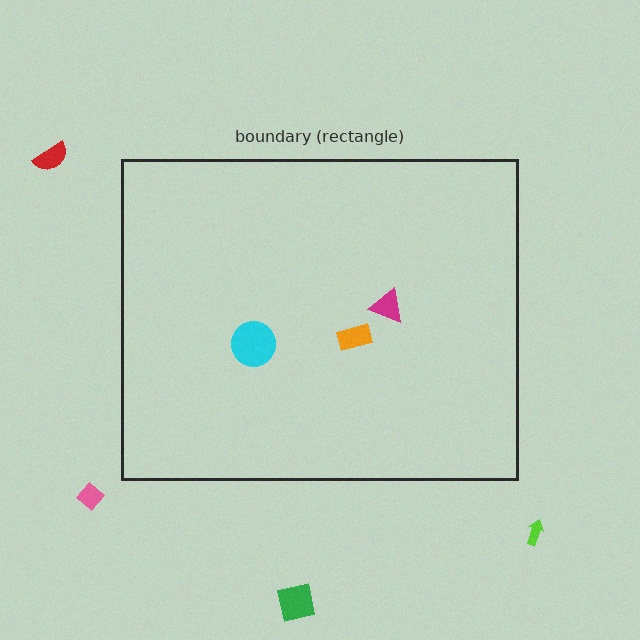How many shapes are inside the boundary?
3 inside, 4 outside.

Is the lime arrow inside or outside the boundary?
Outside.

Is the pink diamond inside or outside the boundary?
Outside.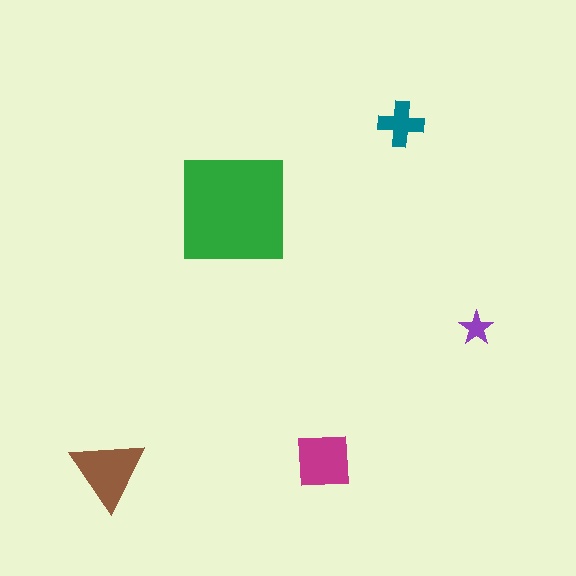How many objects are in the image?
There are 5 objects in the image.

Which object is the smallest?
The purple star.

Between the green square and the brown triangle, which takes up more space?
The green square.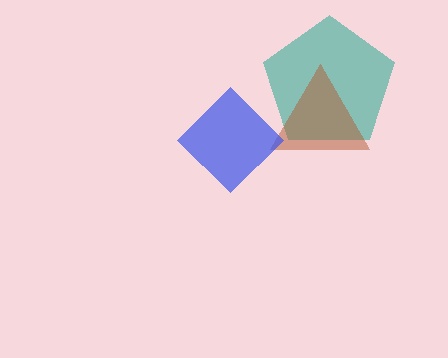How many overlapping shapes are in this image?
There are 3 overlapping shapes in the image.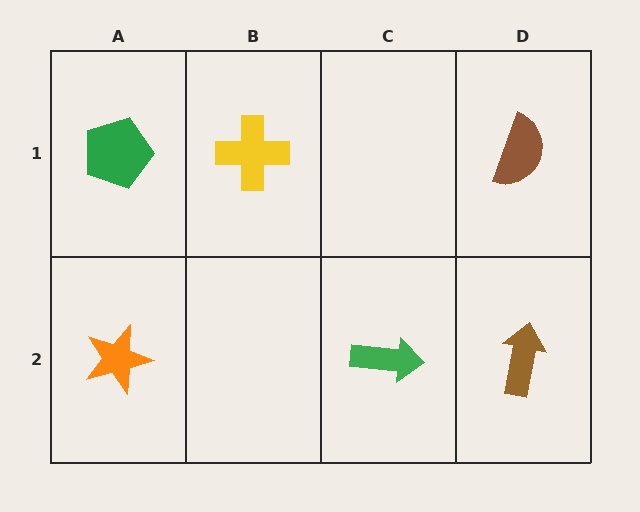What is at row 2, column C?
A green arrow.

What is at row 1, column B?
A yellow cross.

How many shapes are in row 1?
3 shapes.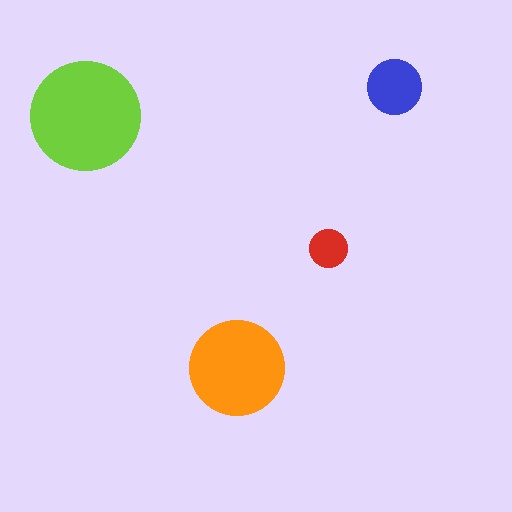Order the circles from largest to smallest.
the lime one, the orange one, the blue one, the red one.